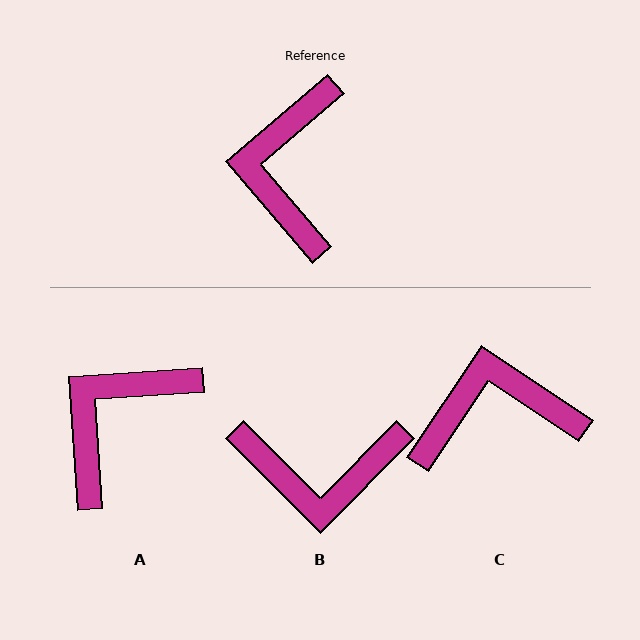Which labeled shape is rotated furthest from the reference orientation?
B, about 95 degrees away.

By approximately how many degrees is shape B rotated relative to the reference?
Approximately 95 degrees counter-clockwise.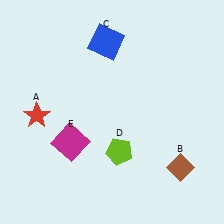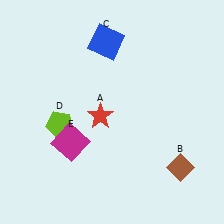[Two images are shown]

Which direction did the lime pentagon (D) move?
The lime pentagon (D) moved left.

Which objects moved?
The objects that moved are: the red star (A), the lime pentagon (D).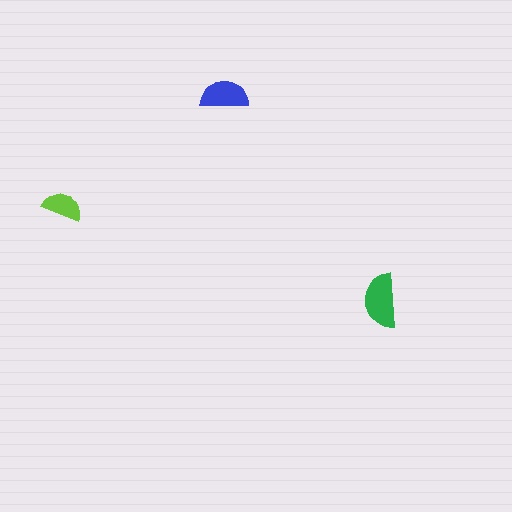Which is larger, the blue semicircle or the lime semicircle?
The blue one.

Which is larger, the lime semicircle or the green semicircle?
The green one.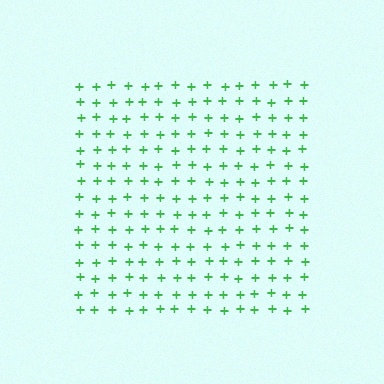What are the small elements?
The small elements are plus signs.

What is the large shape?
The large shape is a square.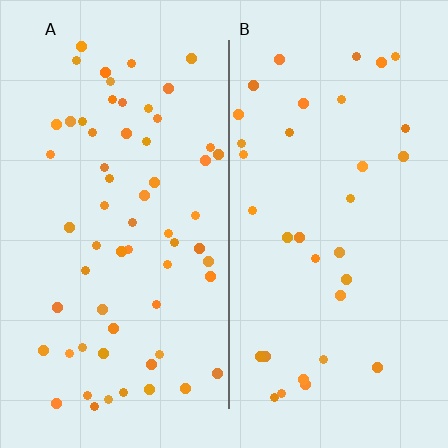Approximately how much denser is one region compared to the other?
Approximately 1.8× — region A over region B.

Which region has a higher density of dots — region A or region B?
A (the left).